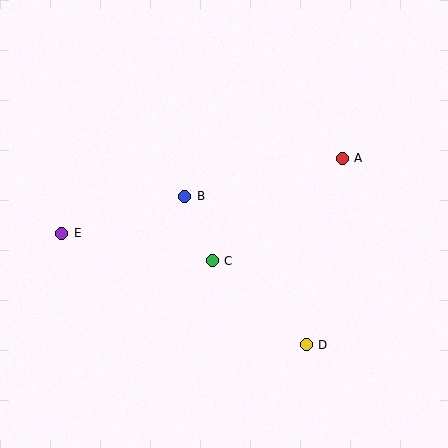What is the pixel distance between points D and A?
The distance between D and A is 190 pixels.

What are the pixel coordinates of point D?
Point D is at (306, 345).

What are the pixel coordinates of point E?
Point E is at (62, 233).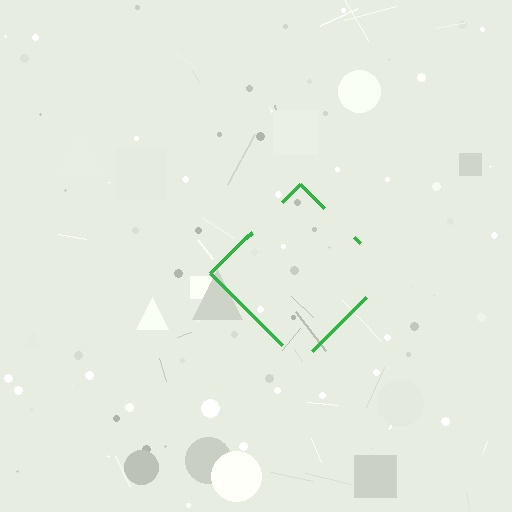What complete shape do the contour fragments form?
The contour fragments form a diamond.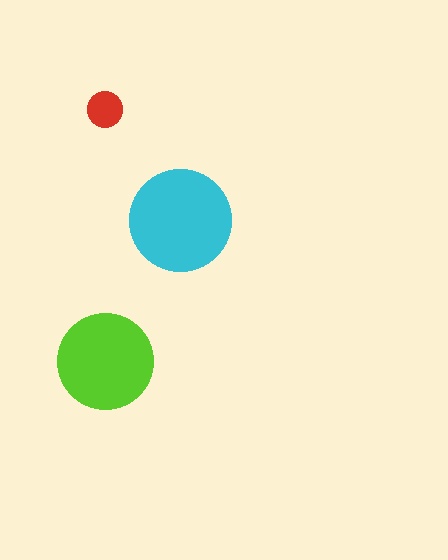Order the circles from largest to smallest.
the cyan one, the lime one, the red one.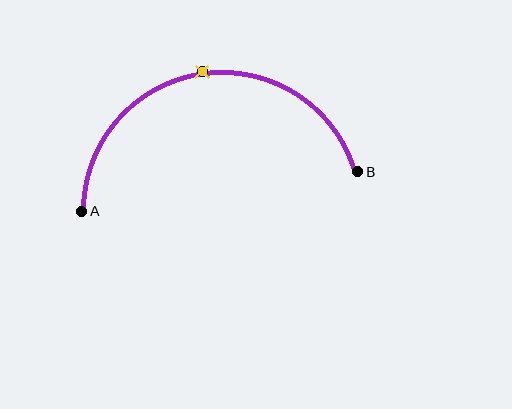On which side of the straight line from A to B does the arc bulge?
The arc bulges above the straight line connecting A and B.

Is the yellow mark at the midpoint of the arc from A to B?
Yes. The yellow mark lies on the arc at equal arc-length from both A and B — it is the arc midpoint.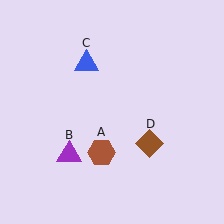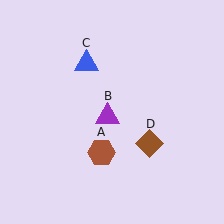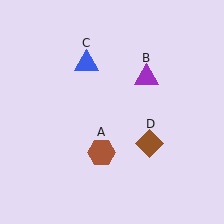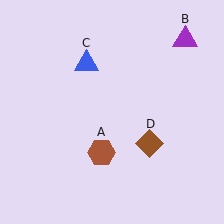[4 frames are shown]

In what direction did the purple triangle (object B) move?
The purple triangle (object B) moved up and to the right.